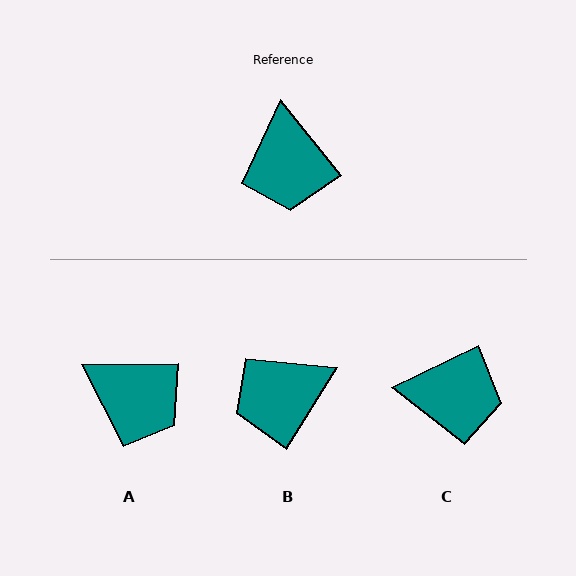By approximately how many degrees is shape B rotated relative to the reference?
Approximately 70 degrees clockwise.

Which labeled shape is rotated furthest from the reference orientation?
C, about 77 degrees away.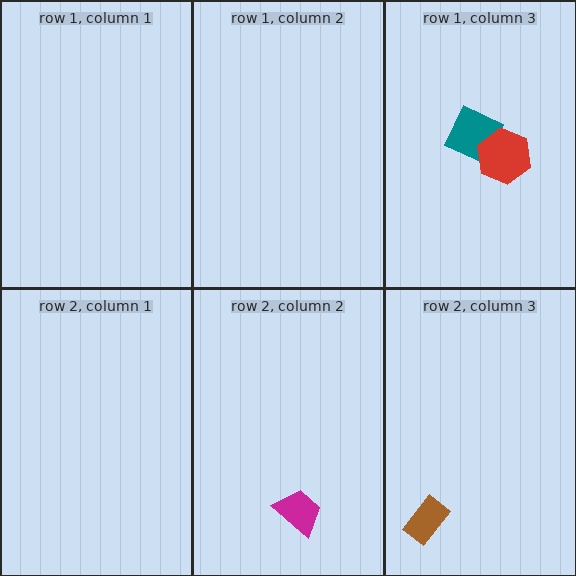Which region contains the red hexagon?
The row 1, column 3 region.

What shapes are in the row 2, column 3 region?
The brown rectangle.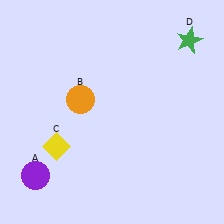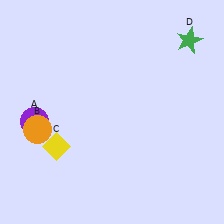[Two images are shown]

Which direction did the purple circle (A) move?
The purple circle (A) moved up.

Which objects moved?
The objects that moved are: the purple circle (A), the orange circle (B).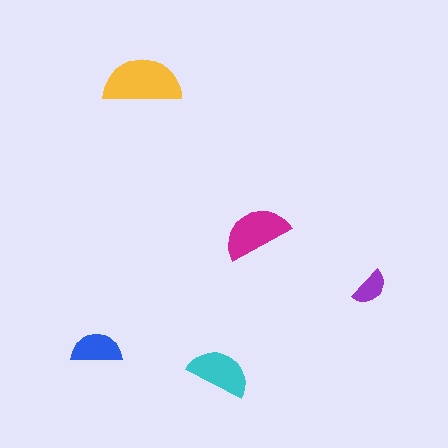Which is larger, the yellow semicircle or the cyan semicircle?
The yellow one.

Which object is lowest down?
The cyan semicircle is bottommost.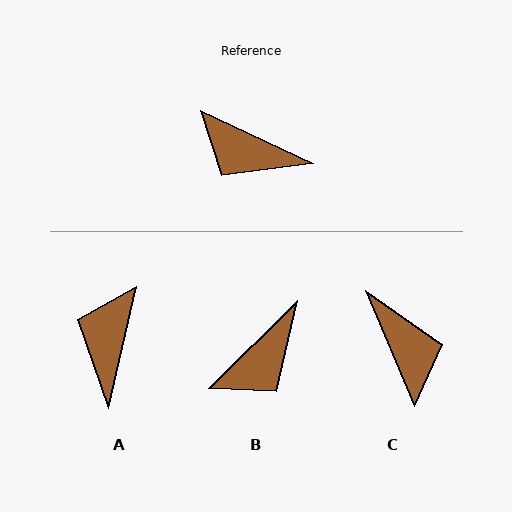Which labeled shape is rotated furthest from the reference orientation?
C, about 138 degrees away.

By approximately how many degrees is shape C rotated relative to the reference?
Approximately 138 degrees counter-clockwise.